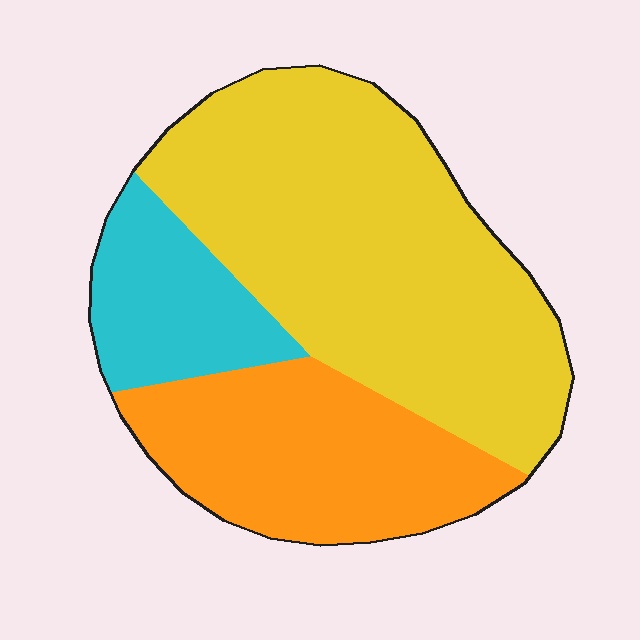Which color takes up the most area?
Yellow, at roughly 55%.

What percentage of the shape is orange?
Orange covers about 30% of the shape.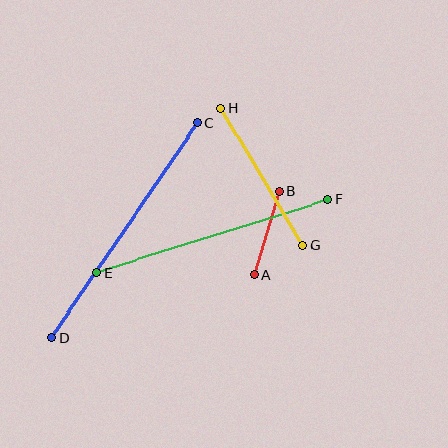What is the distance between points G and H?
The distance is approximately 160 pixels.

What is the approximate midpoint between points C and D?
The midpoint is at approximately (125, 230) pixels.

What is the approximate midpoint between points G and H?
The midpoint is at approximately (262, 177) pixels.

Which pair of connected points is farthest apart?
Points C and D are farthest apart.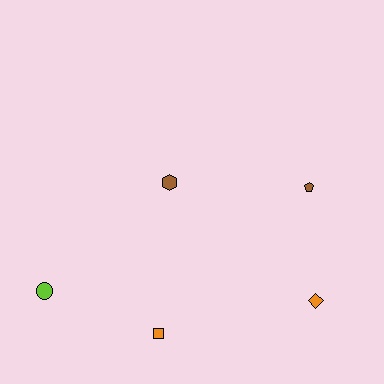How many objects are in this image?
There are 5 objects.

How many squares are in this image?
There is 1 square.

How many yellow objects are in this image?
There are no yellow objects.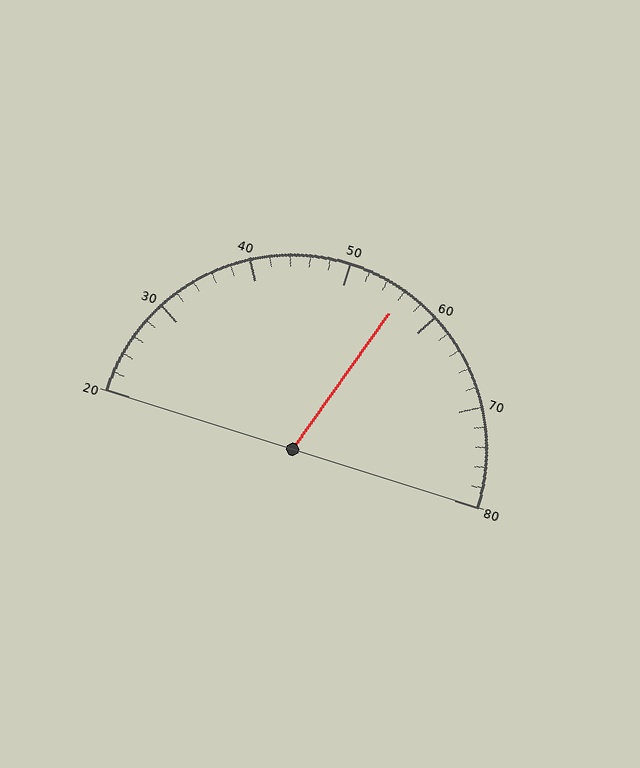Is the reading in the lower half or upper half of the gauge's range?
The reading is in the upper half of the range (20 to 80).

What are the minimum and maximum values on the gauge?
The gauge ranges from 20 to 80.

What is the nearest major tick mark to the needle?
The nearest major tick mark is 60.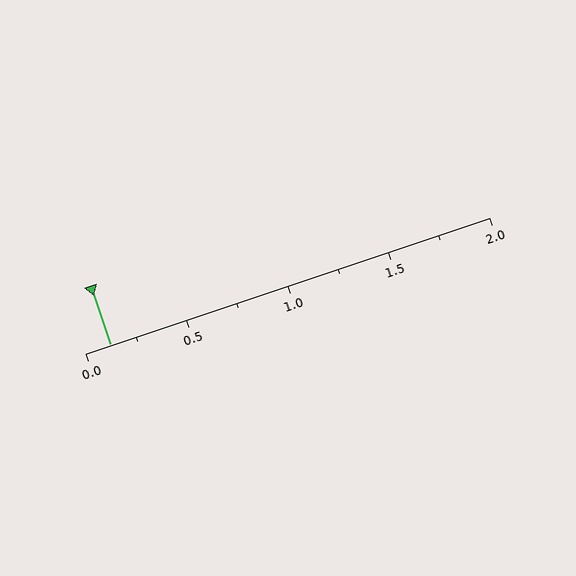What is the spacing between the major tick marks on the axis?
The major ticks are spaced 0.5 apart.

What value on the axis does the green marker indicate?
The marker indicates approximately 0.12.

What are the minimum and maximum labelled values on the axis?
The axis runs from 0.0 to 2.0.